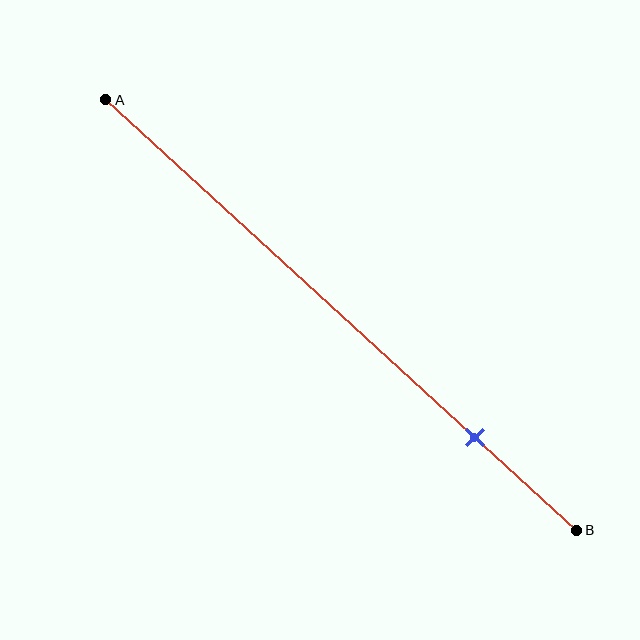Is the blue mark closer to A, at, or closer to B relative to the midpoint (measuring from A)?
The blue mark is closer to point B than the midpoint of segment AB.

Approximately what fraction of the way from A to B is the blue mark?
The blue mark is approximately 80% of the way from A to B.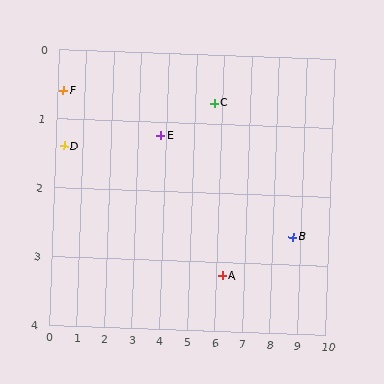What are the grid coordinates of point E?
Point E is at approximately (3.8, 1.2).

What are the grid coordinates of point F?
Point F is at approximately (0.2, 0.6).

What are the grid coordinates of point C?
Point C is at approximately (5.7, 0.7).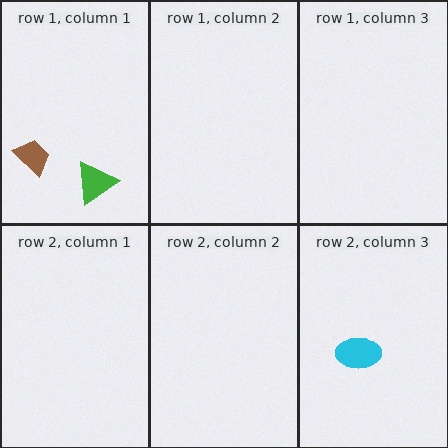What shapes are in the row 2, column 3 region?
The cyan ellipse.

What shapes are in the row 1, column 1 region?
The brown trapezoid, the green triangle.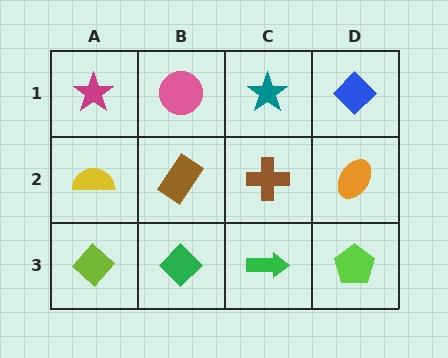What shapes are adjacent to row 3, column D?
An orange ellipse (row 2, column D), a green arrow (row 3, column C).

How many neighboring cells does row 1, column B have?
3.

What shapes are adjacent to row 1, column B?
A brown rectangle (row 2, column B), a magenta star (row 1, column A), a teal star (row 1, column C).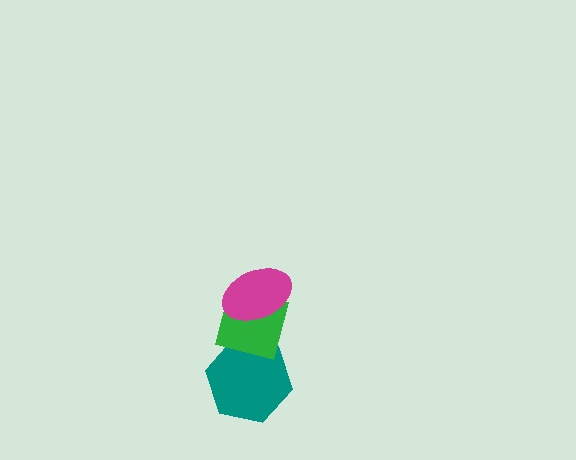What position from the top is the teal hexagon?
The teal hexagon is 3rd from the top.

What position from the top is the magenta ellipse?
The magenta ellipse is 1st from the top.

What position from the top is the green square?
The green square is 2nd from the top.